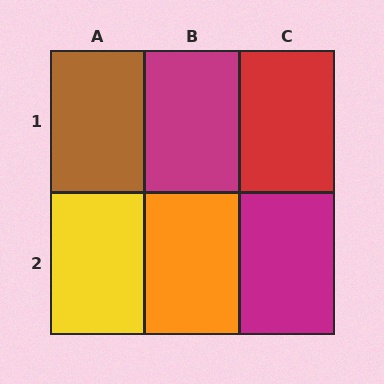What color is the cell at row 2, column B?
Orange.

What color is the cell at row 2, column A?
Yellow.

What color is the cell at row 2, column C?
Magenta.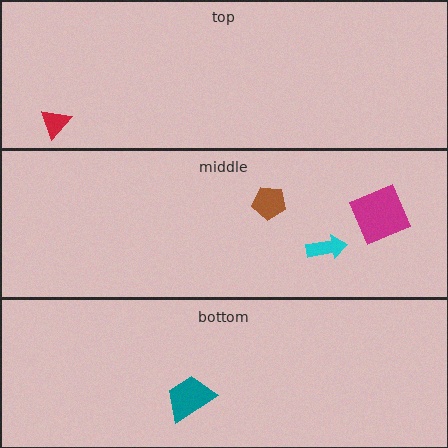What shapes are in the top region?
The red triangle.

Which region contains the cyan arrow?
The middle region.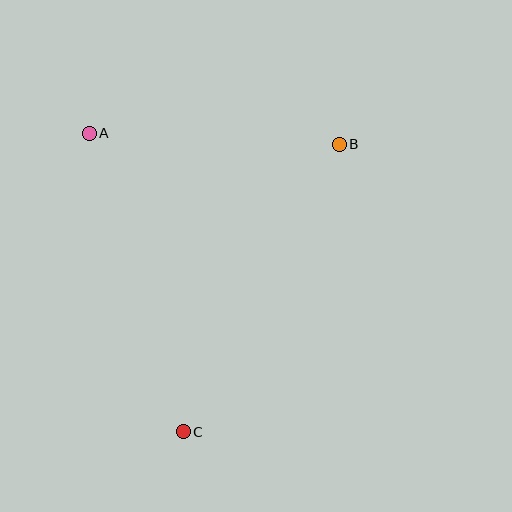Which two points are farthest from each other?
Points B and C are farthest from each other.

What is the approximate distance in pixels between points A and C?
The distance between A and C is approximately 313 pixels.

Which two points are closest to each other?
Points A and B are closest to each other.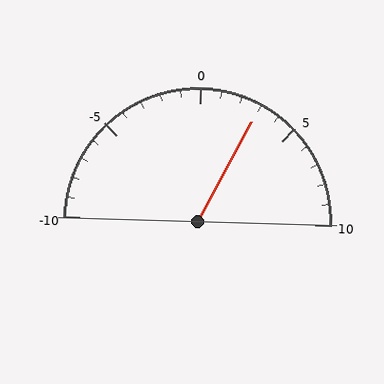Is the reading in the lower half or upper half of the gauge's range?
The reading is in the upper half of the range (-10 to 10).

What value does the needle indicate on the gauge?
The needle indicates approximately 3.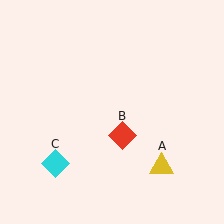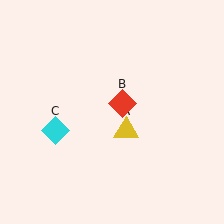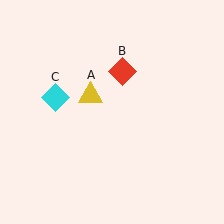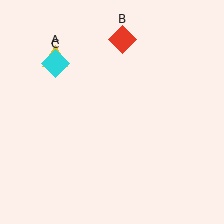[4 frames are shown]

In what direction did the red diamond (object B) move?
The red diamond (object B) moved up.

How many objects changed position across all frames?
3 objects changed position: yellow triangle (object A), red diamond (object B), cyan diamond (object C).